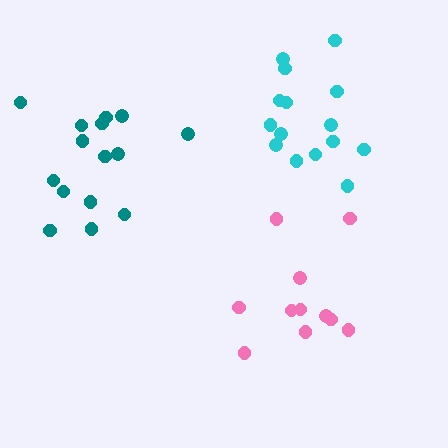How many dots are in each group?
Group 1: 15 dots, Group 2: 11 dots, Group 3: 15 dots (41 total).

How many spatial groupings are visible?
There are 3 spatial groupings.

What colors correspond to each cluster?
The clusters are colored: teal, pink, cyan.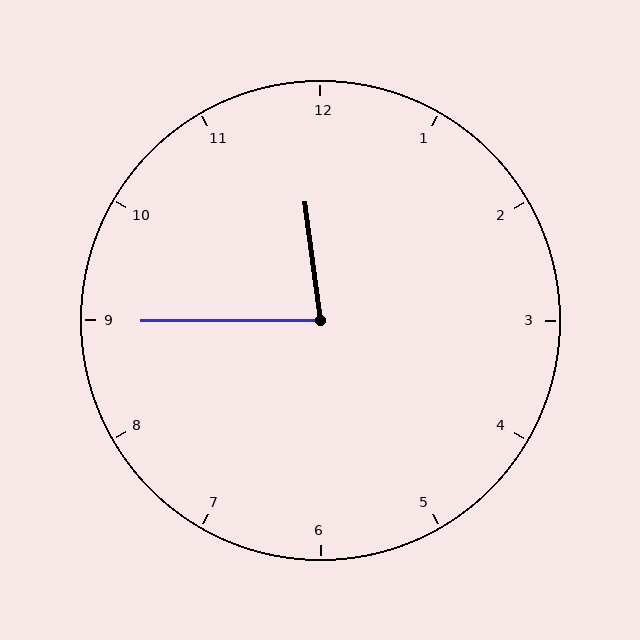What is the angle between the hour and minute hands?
Approximately 82 degrees.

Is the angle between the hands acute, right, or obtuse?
It is acute.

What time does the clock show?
11:45.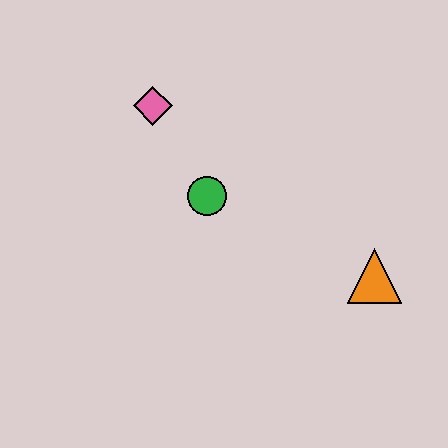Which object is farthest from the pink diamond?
The orange triangle is farthest from the pink diamond.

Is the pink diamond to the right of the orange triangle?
No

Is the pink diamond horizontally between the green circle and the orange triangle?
No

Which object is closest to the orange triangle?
The green circle is closest to the orange triangle.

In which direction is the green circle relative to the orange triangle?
The green circle is to the left of the orange triangle.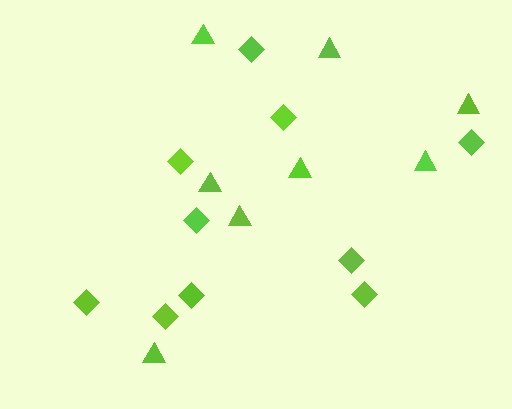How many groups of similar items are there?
There are 2 groups: one group of diamonds (10) and one group of triangles (8).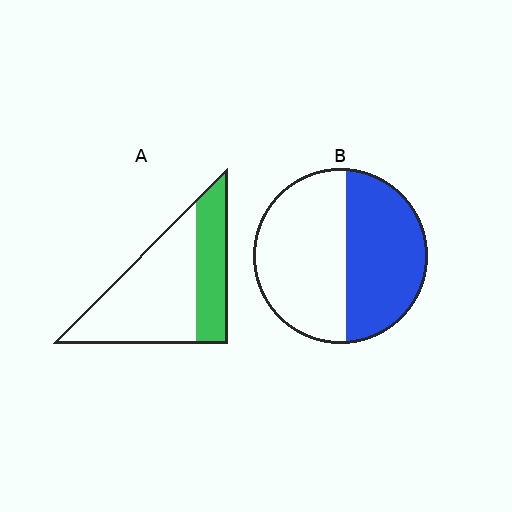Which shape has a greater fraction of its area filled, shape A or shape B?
Shape B.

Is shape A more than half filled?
No.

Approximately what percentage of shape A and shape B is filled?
A is approximately 35% and B is approximately 45%.